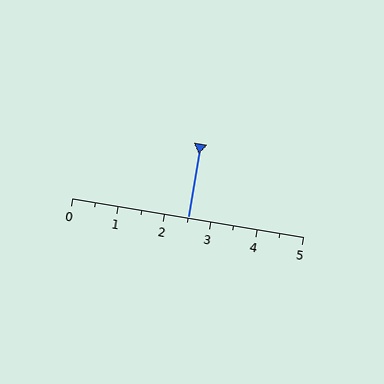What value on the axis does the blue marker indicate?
The marker indicates approximately 2.5.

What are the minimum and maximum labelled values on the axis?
The axis runs from 0 to 5.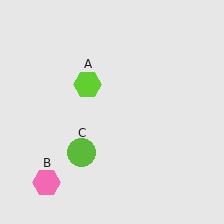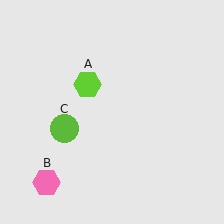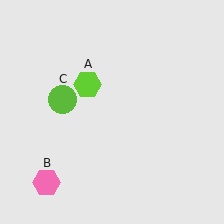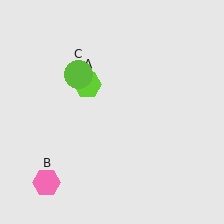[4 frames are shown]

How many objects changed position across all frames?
1 object changed position: lime circle (object C).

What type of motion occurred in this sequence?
The lime circle (object C) rotated clockwise around the center of the scene.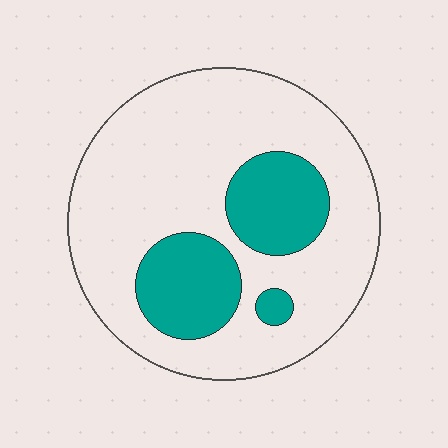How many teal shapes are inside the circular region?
3.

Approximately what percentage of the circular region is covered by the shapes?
Approximately 25%.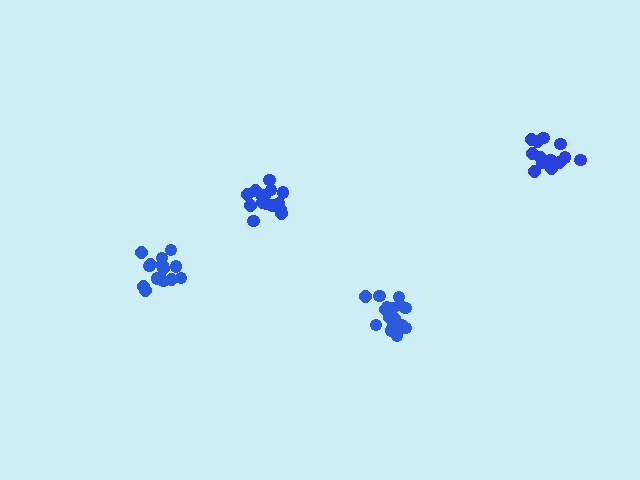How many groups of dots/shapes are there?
There are 4 groups.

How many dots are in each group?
Group 1: 14 dots, Group 2: 15 dots, Group 3: 15 dots, Group 4: 16 dots (60 total).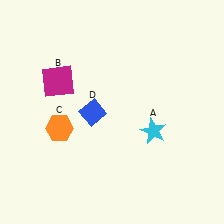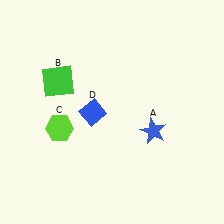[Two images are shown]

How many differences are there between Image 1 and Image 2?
There are 3 differences between the two images.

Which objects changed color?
A changed from cyan to blue. B changed from magenta to green. C changed from orange to lime.